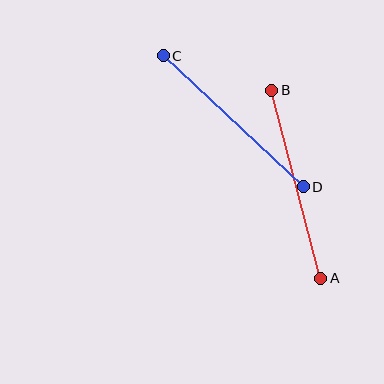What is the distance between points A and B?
The distance is approximately 194 pixels.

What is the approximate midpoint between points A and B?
The midpoint is at approximately (296, 184) pixels.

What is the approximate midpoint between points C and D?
The midpoint is at approximately (233, 121) pixels.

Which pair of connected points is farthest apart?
Points A and B are farthest apart.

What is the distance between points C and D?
The distance is approximately 192 pixels.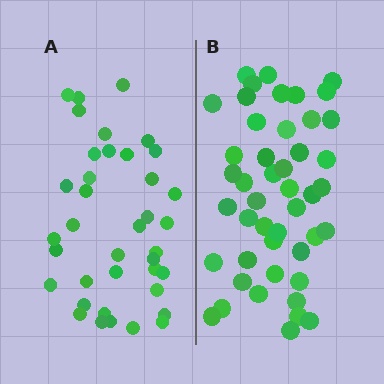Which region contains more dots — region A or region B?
Region B (the right region) has more dots.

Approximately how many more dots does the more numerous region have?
Region B has roughly 8 or so more dots than region A.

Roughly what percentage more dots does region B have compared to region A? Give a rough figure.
About 20% more.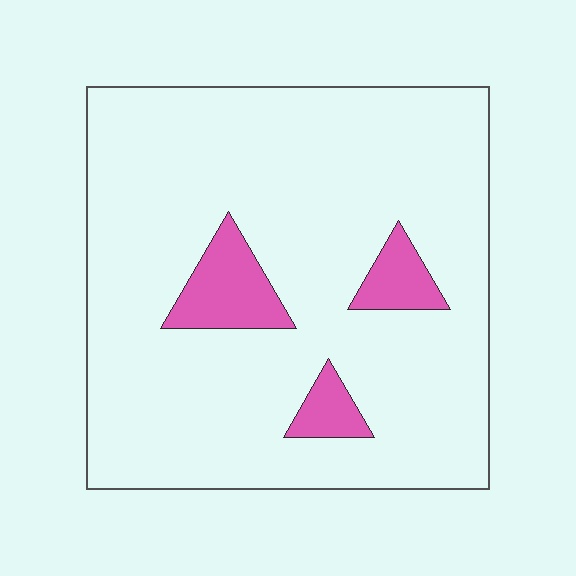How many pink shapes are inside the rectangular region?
3.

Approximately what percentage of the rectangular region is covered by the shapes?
Approximately 10%.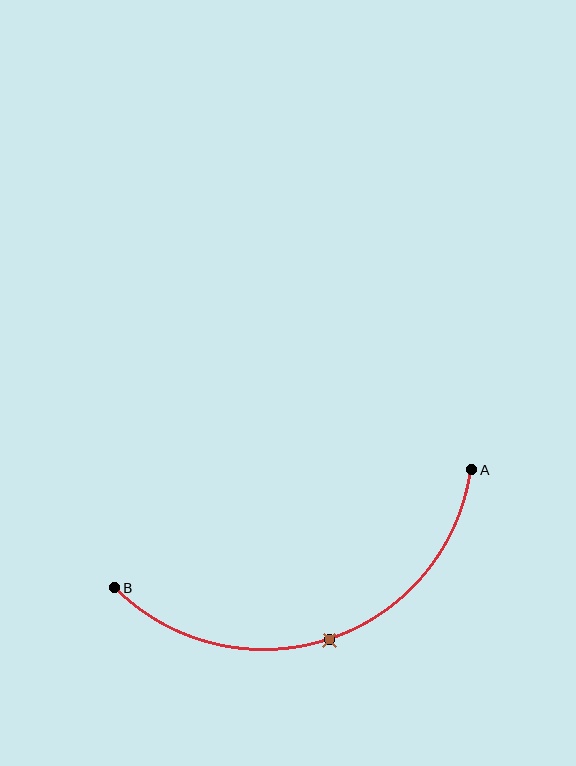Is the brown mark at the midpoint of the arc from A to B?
Yes. The brown mark lies on the arc at equal arc-length from both A and B — it is the arc midpoint.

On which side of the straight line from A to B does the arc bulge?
The arc bulges below the straight line connecting A and B.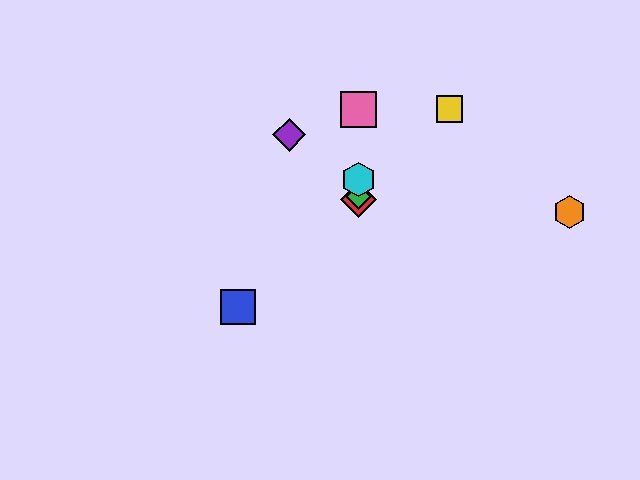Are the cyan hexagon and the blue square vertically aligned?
No, the cyan hexagon is at x≈358 and the blue square is at x≈238.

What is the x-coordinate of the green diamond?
The green diamond is at x≈358.